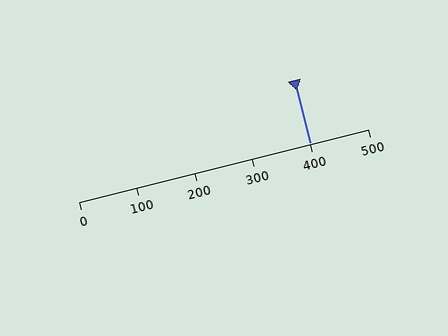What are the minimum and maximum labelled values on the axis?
The axis runs from 0 to 500.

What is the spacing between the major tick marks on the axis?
The major ticks are spaced 100 apart.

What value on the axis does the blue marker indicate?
The marker indicates approximately 400.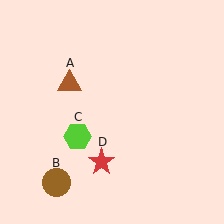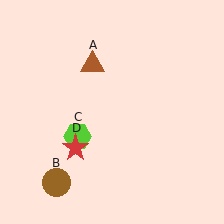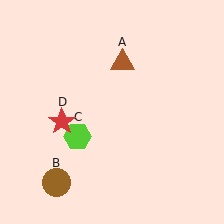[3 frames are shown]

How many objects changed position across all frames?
2 objects changed position: brown triangle (object A), red star (object D).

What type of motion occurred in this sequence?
The brown triangle (object A), red star (object D) rotated clockwise around the center of the scene.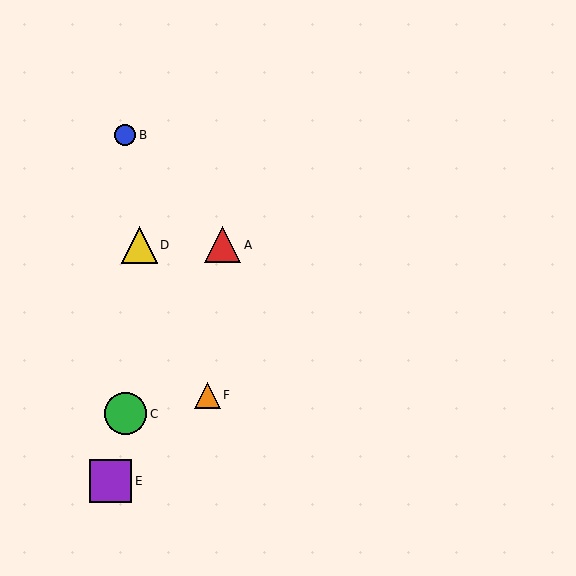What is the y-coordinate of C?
Object C is at y≈414.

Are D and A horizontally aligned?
Yes, both are at y≈245.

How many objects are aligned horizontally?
2 objects (A, D) are aligned horizontally.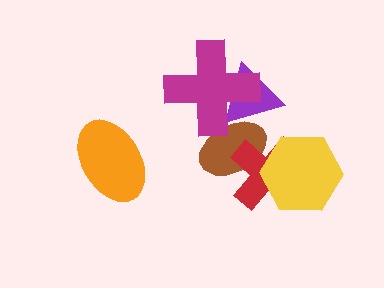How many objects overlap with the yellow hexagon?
1 object overlaps with the yellow hexagon.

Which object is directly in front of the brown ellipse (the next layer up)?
The purple triangle is directly in front of the brown ellipse.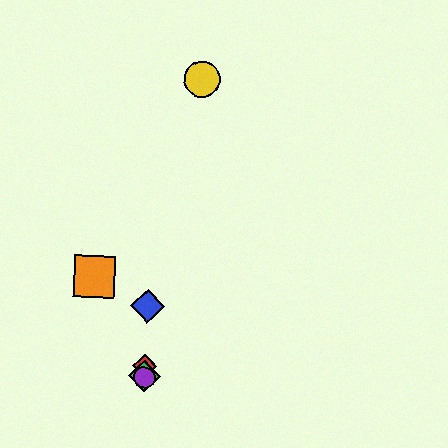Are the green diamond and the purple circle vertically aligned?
Yes, both are at x≈145.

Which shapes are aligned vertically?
The red diamond, the blue diamond, the green diamond, the purple circle are aligned vertically.